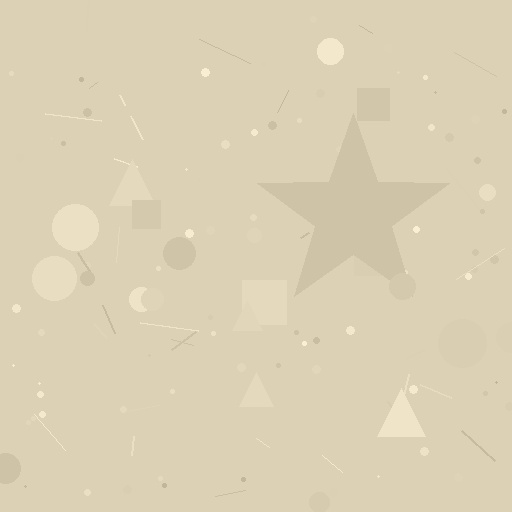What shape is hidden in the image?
A star is hidden in the image.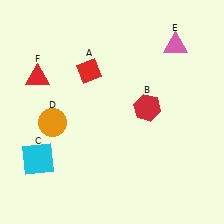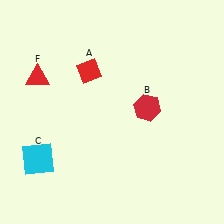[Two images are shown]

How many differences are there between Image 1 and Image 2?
There are 2 differences between the two images.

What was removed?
The orange circle (D), the pink triangle (E) were removed in Image 2.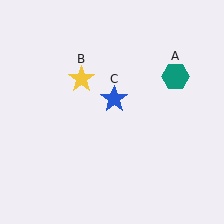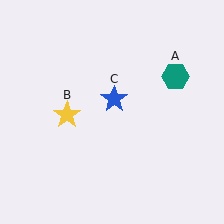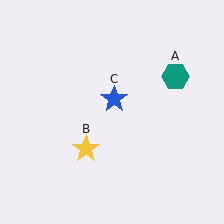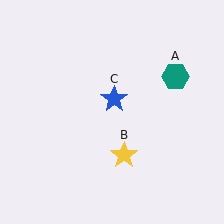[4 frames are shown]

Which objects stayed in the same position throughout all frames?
Teal hexagon (object A) and blue star (object C) remained stationary.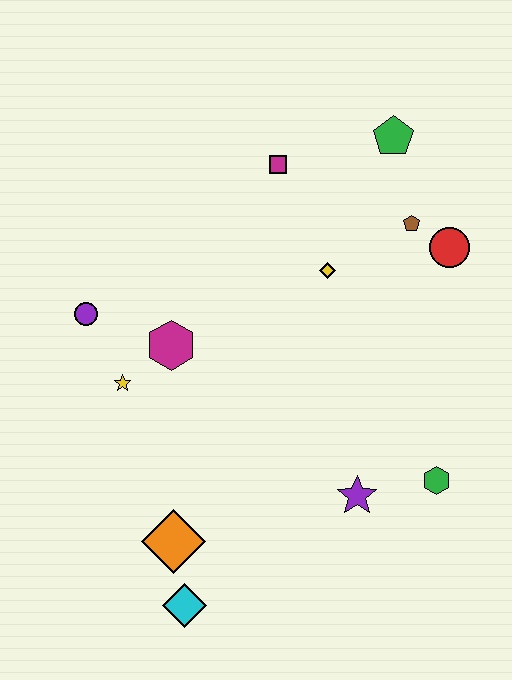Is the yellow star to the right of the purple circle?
Yes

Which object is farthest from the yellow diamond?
The cyan diamond is farthest from the yellow diamond.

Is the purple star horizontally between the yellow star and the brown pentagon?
Yes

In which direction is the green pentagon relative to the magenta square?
The green pentagon is to the right of the magenta square.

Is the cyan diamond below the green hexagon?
Yes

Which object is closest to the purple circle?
The yellow star is closest to the purple circle.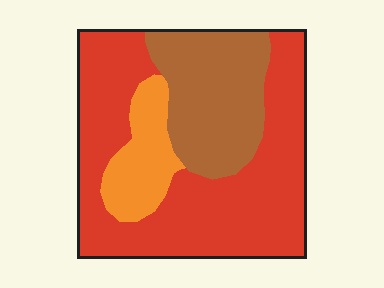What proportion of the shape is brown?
Brown covers 27% of the shape.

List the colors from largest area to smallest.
From largest to smallest: red, brown, orange.